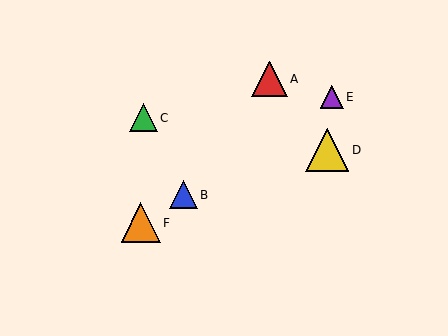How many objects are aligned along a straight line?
3 objects (B, E, F) are aligned along a straight line.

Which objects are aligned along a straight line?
Objects B, E, F are aligned along a straight line.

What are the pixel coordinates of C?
Object C is at (143, 117).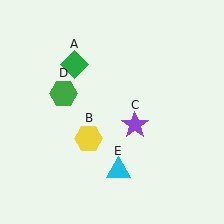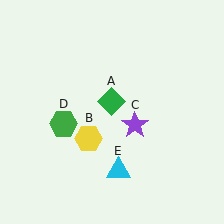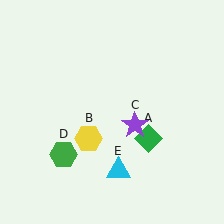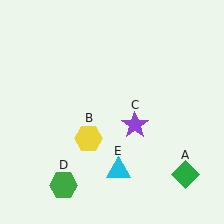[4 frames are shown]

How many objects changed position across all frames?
2 objects changed position: green diamond (object A), green hexagon (object D).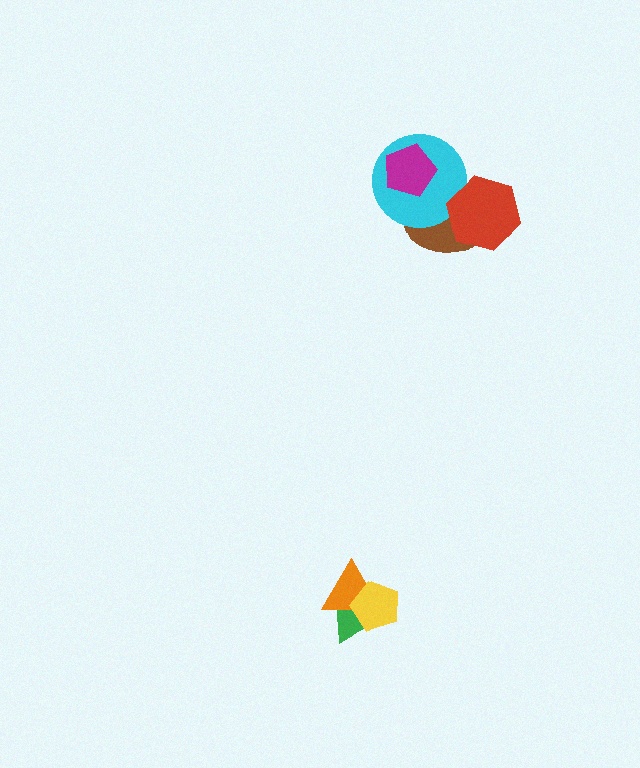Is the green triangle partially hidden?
Yes, it is partially covered by another shape.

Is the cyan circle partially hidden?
Yes, it is partially covered by another shape.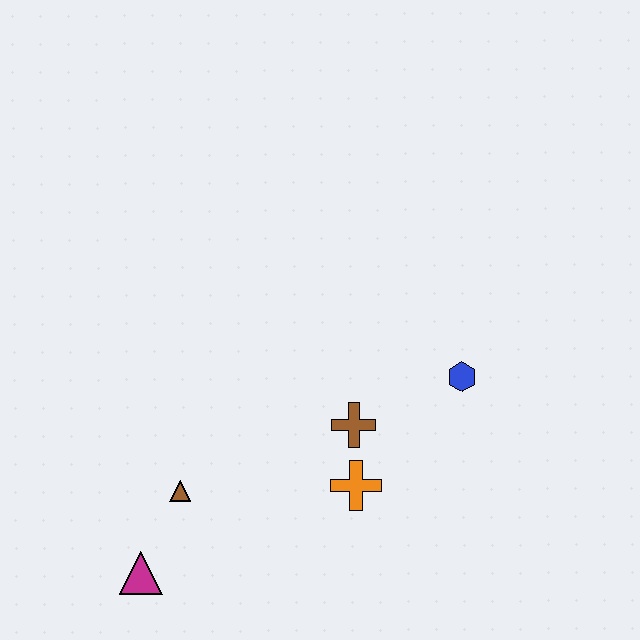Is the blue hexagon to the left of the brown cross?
No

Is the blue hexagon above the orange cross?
Yes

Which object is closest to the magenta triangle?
The brown triangle is closest to the magenta triangle.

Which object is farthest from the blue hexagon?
The magenta triangle is farthest from the blue hexagon.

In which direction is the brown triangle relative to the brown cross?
The brown triangle is to the left of the brown cross.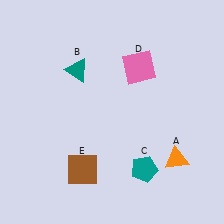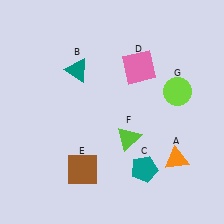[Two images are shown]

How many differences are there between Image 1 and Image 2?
There are 2 differences between the two images.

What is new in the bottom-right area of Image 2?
A lime triangle (F) was added in the bottom-right area of Image 2.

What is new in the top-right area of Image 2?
A lime circle (G) was added in the top-right area of Image 2.